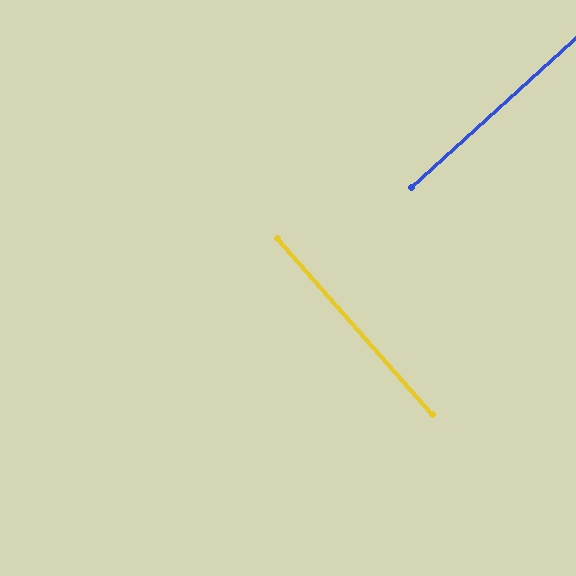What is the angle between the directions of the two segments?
Approximately 89 degrees.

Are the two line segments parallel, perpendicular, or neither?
Perpendicular — they meet at approximately 89°.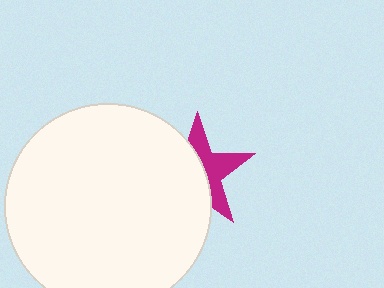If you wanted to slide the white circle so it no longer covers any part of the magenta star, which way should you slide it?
Slide it left — that is the most direct way to separate the two shapes.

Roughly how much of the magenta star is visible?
A small part of it is visible (roughly 44%).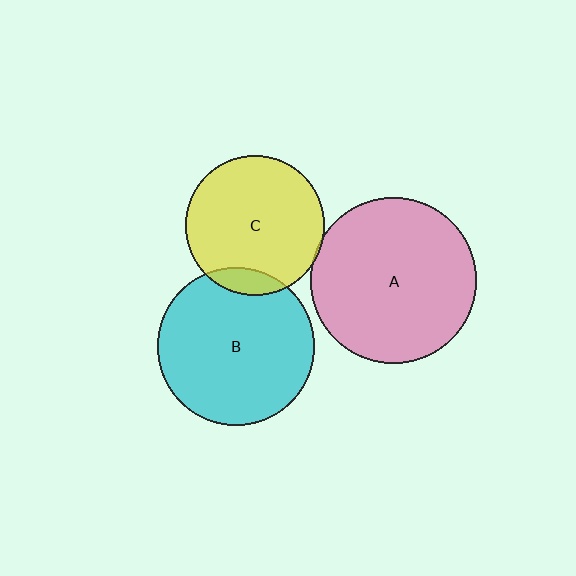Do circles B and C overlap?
Yes.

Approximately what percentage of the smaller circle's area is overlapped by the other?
Approximately 10%.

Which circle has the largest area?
Circle A (pink).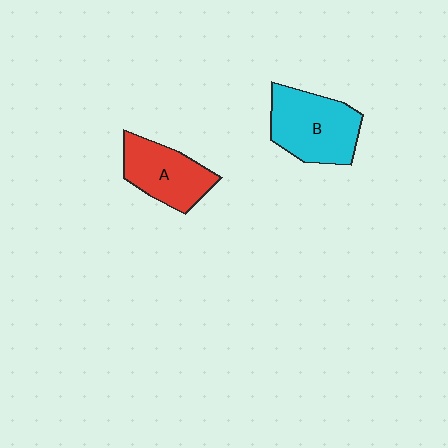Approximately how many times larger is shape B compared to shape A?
Approximately 1.2 times.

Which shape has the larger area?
Shape B (cyan).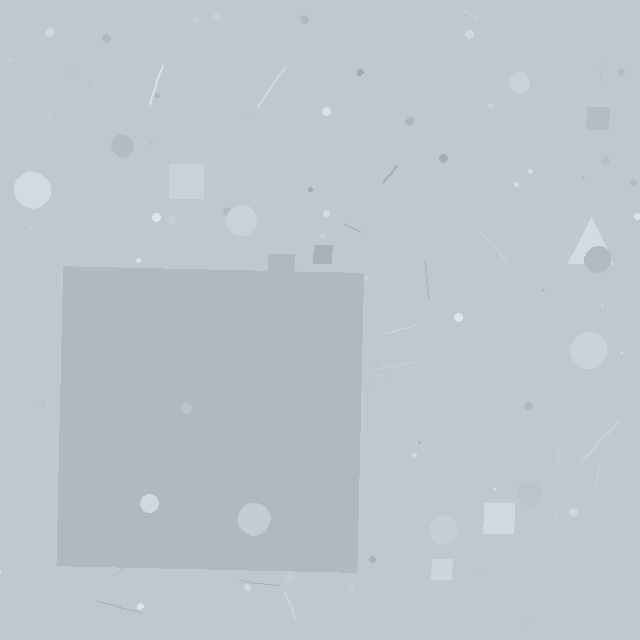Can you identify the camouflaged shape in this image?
The camouflaged shape is a square.